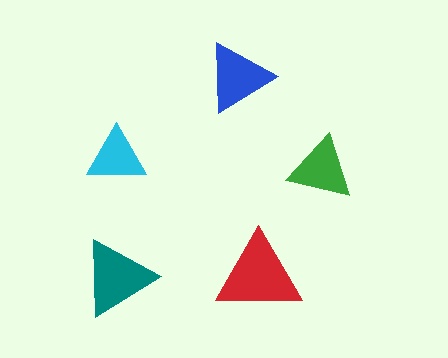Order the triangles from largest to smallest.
the red one, the teal one, the blue one, the green one, the cyan one.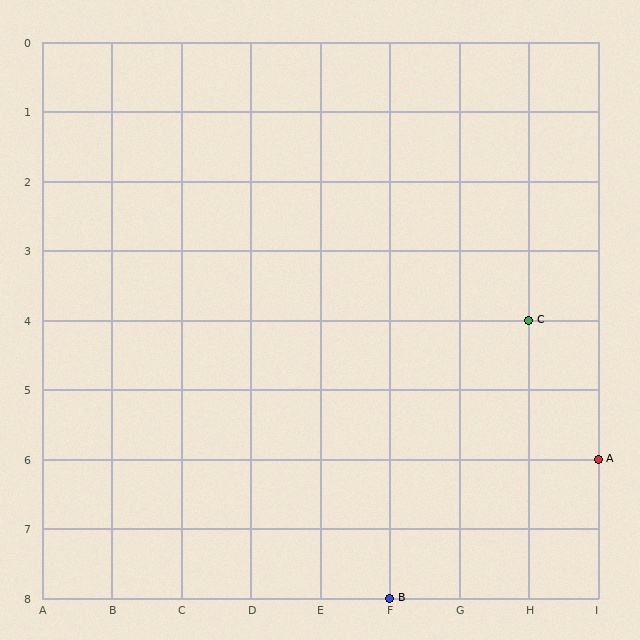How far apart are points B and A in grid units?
Points B and A are 3 columns and 2 rows apart (about 3.6 grid units diagonally).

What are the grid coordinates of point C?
Point C is at grid coordinates (H, 4).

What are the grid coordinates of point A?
Point A is at grid coordinates (I, 6).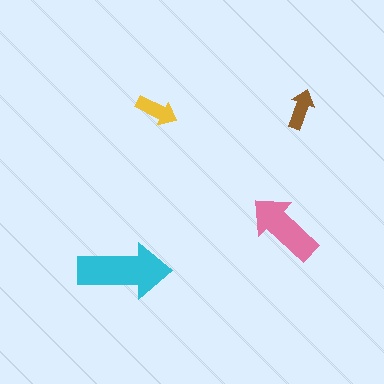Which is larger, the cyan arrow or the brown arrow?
The cyan one.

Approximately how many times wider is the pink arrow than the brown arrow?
About 2 times wider.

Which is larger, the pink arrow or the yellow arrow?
The pink one.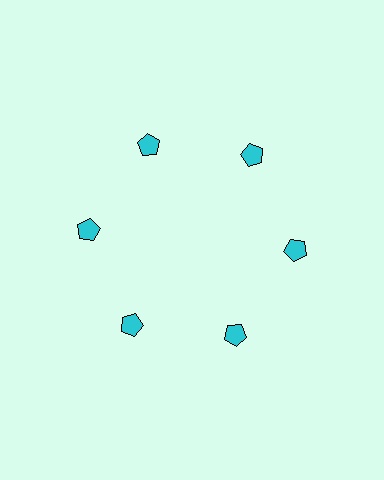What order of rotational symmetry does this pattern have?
This pattern has 6-fold rotational symmetry.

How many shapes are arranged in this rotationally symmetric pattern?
There are 6 shapes, arranged in 6 groups of 1.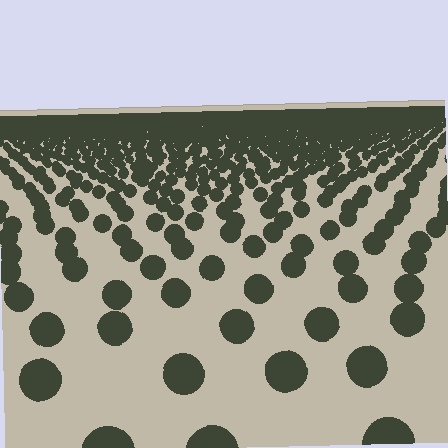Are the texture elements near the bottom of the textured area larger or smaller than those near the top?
Larger. Near the bottom, elements are closer to the viewer and appear at a bigger on-screen size.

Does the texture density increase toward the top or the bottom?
Density increases toward the top.